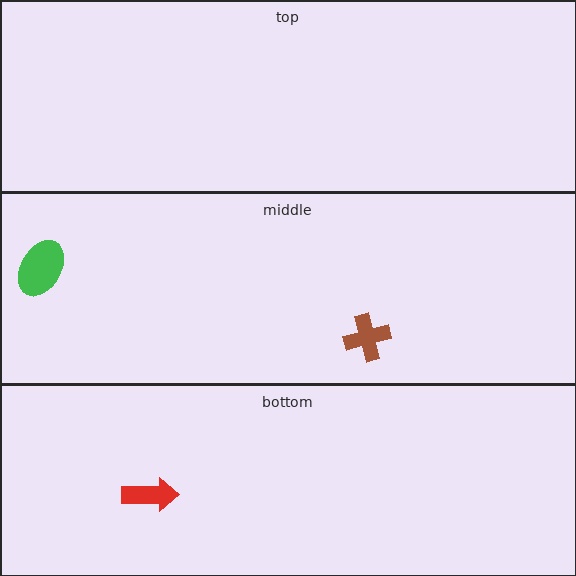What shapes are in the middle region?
The brown cross, the green ellipse.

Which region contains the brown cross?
The middle region.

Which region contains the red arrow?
The bottom region.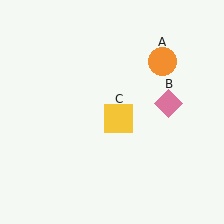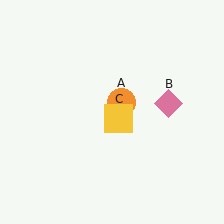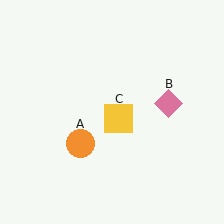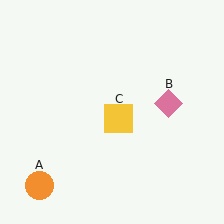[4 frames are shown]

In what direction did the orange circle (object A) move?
The orange circle (object A) moved down and to the left.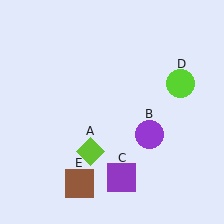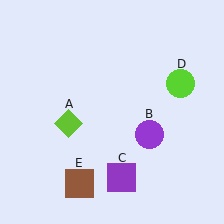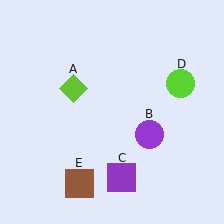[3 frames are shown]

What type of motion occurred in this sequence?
The lime diamond (object A) rotated clockwise around the center of the scene.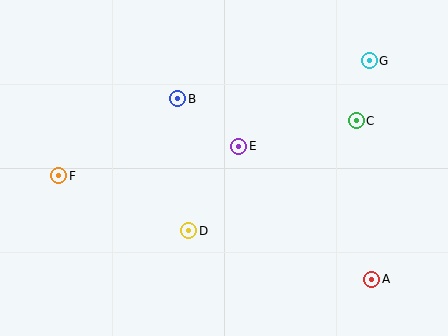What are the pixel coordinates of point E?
Point E is at (239, 146).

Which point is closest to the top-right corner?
Point G is closest to the top-right corner.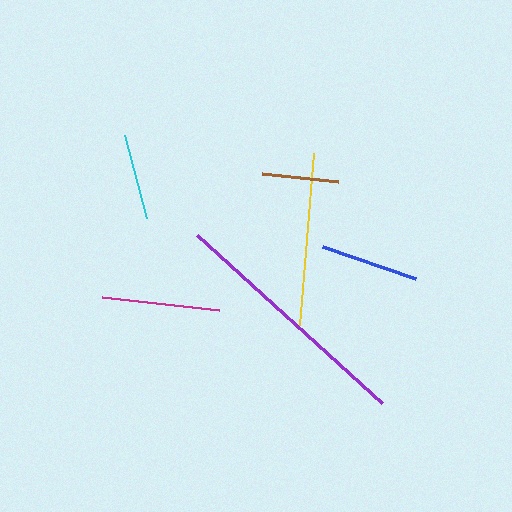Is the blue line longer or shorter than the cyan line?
The blue line is longer than the cyan line.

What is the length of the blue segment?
The blue segment is approximately 99 pixels long.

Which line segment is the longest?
The purple line is the longest at approximately 249 pixels.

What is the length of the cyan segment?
The cyan segment is approximately 86 pixels long.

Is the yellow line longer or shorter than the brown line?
The yellow line is longer than the brown line.